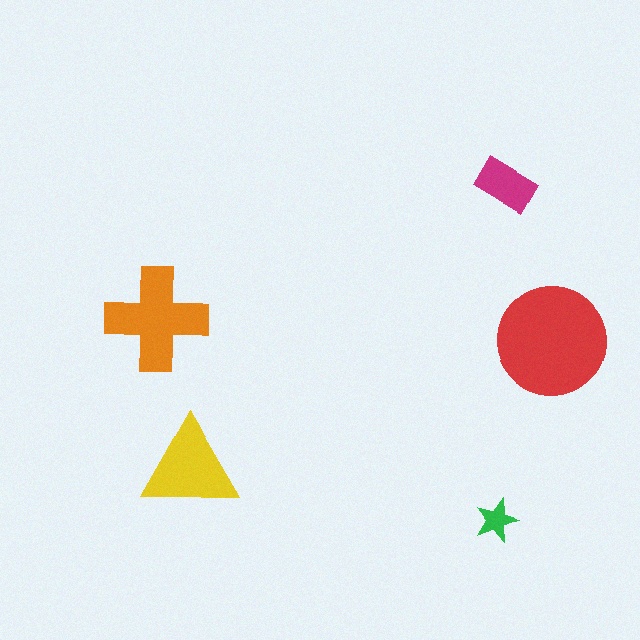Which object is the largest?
The red circle.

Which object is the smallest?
The green star.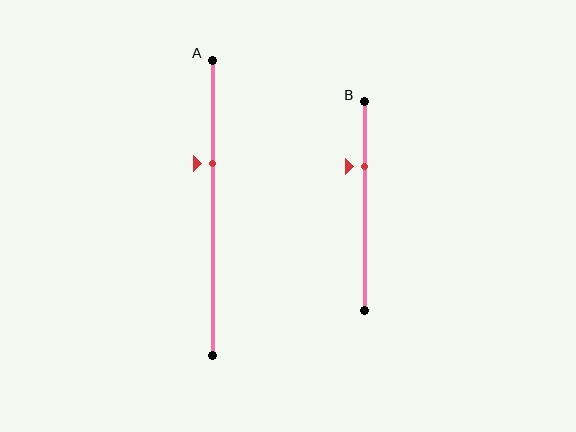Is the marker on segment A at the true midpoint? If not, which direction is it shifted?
No, the marker on segment A is shifted upward by about 15% of the segment length.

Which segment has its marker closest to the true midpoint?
Segment A has its marker closest to the true midpoint.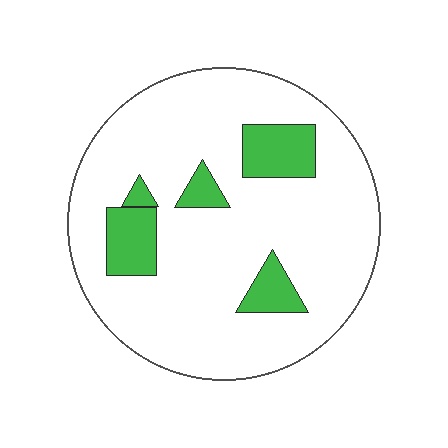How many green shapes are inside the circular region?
5.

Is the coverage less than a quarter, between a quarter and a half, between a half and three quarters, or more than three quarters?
Less than a quarter.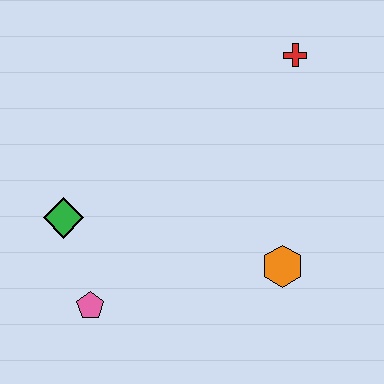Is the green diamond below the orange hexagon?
No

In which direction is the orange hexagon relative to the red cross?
The orange hexagon is below the red cross.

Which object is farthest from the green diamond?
The red cross is farthest from the green diamond.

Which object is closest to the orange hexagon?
The pink pentagon is closest to the orange hexagon.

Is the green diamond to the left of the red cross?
Yes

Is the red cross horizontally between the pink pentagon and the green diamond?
No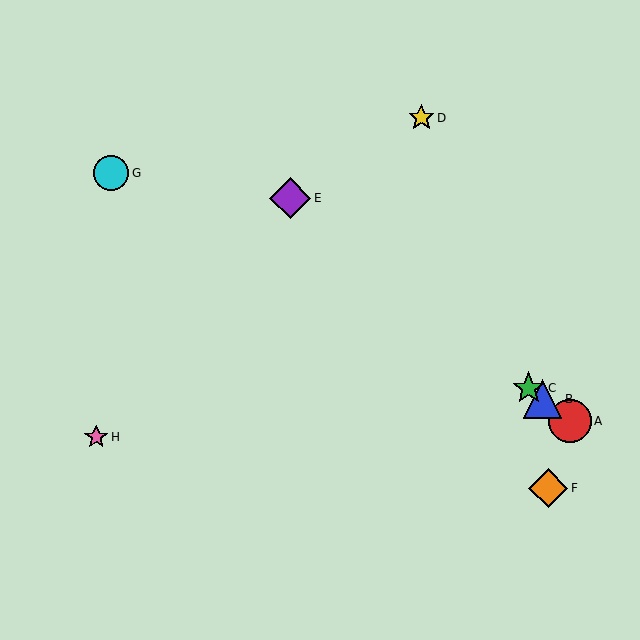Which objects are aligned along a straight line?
Objects A, B, C, E are aligned along a straight line.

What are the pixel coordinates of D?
Object D is at (421, 118).